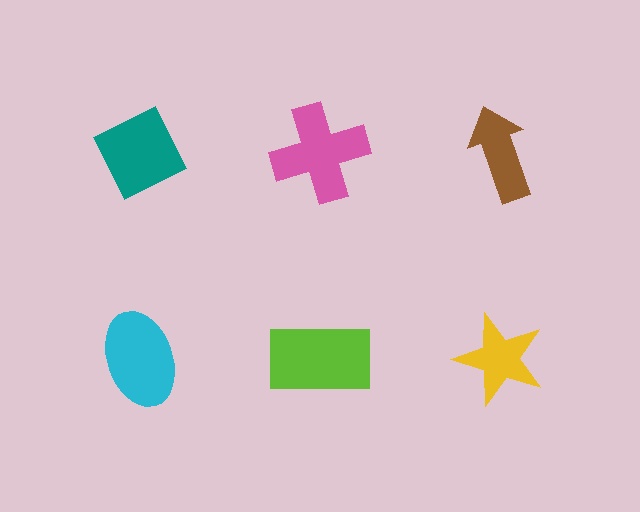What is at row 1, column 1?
A teal diamond.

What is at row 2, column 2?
A lime rectangle.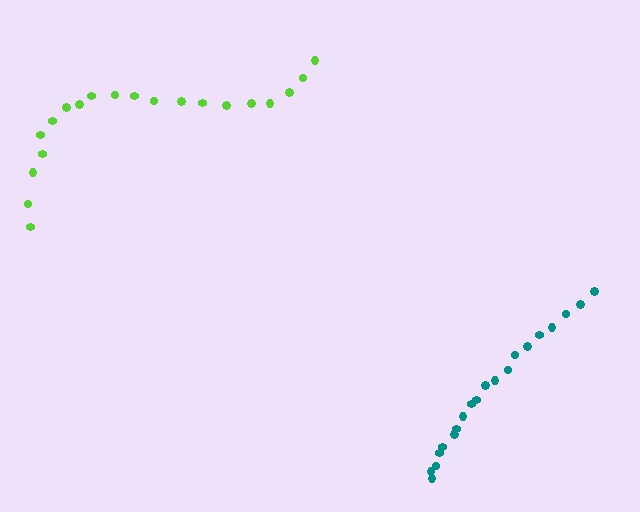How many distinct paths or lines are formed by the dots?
There are 2 distinct paths.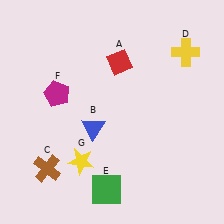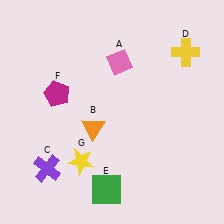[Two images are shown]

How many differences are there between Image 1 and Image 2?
There are 3 differences between the two images.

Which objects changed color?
A changed from red to pink. B changed from blue to orange. C changed from brown to purple.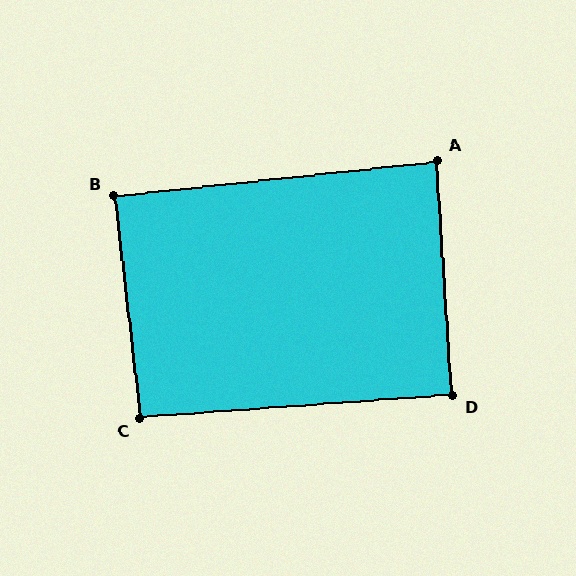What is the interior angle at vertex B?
Approximately 90 degrees (approximately right).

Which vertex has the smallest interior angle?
A, at approximately 87 degrees.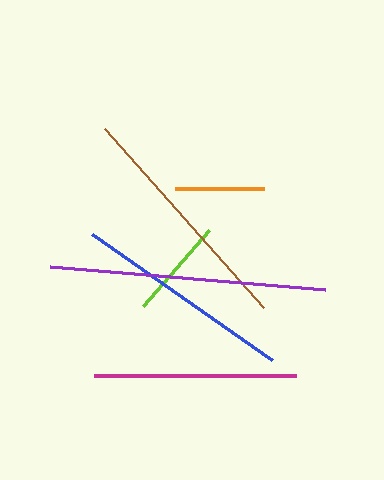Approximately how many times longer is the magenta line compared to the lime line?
The magenta line is approximately 2.0 times the length of the lime line.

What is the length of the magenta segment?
The magenta segment is approximately 202 pixels long.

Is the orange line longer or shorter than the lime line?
The lime line is longer than the orange line.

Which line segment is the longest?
The purple line is the longest at approximately 276 pixels.